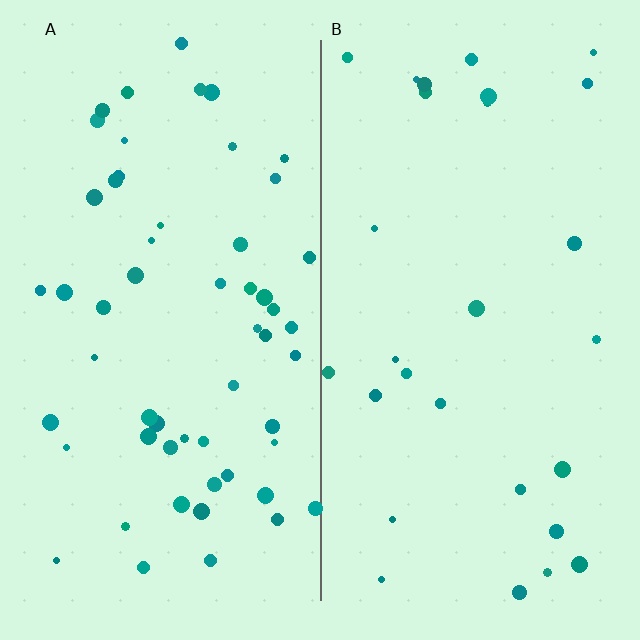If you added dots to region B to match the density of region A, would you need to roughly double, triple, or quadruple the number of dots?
Approximately double.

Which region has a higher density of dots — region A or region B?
A (the left).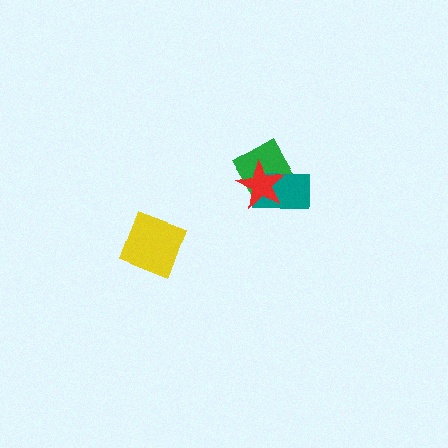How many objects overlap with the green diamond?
2 objects overlap with the green diamond.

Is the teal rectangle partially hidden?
Yes, it is partially covered by another shape.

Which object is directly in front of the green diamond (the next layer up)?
The teal rectangle is directly in front of the green diamond.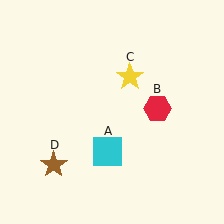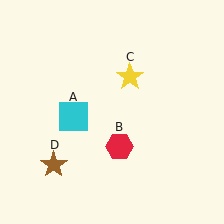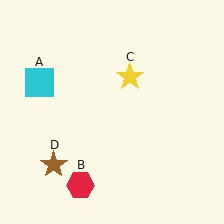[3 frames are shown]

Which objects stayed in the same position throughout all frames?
Yellow star (object C) and brown star (object D) remained stationary.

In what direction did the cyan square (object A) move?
The cyan square (object A) moved up and to the left.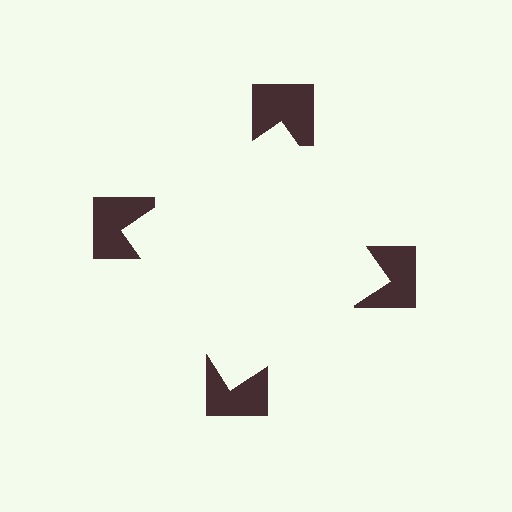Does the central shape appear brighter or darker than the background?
It typically appears slightly brighter than the background, even though no actual brightness change is drawn.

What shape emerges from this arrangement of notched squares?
An illusory square — its edges are inferred from the aligned wedge cuts in the notched squares, not physically drawn.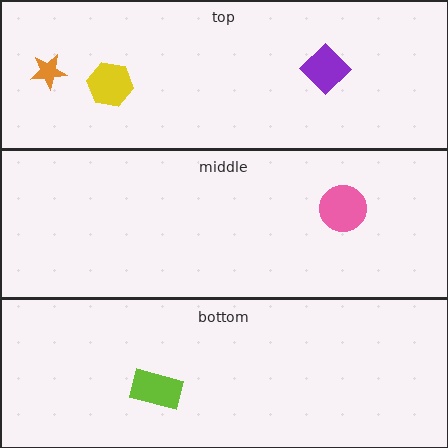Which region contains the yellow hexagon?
The top region.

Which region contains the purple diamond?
The top region.